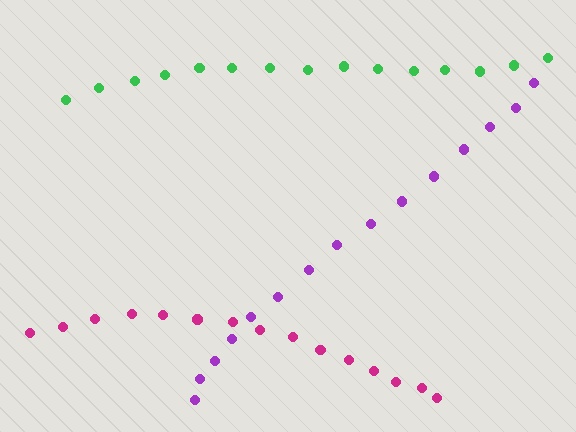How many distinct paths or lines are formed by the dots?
There are 3 distinct paths.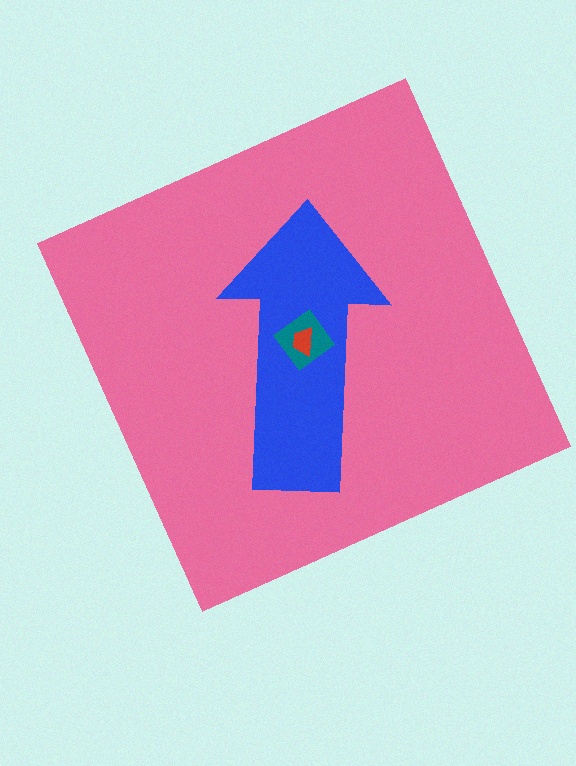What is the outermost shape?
The pink square.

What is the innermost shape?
The red trapezoid.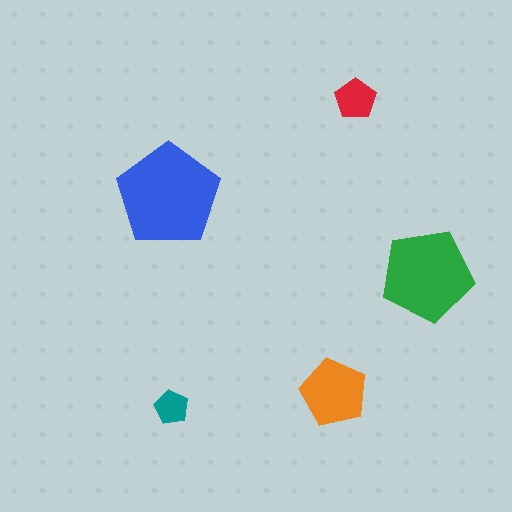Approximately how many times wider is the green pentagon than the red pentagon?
About 2.5 times wider.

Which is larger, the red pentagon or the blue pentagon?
The blue one.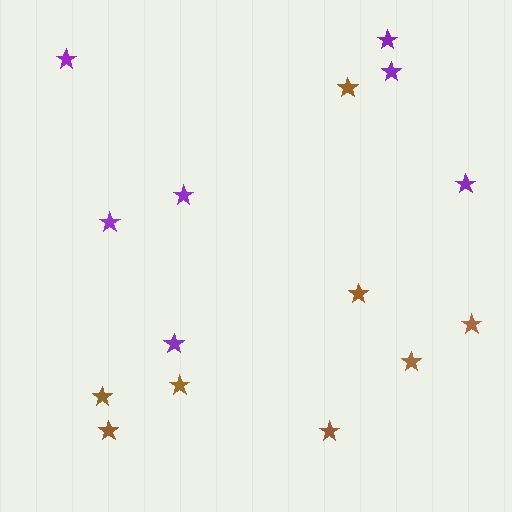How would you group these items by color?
There are 2 groups: one group of brown stars (8) and one group of purple stars (7).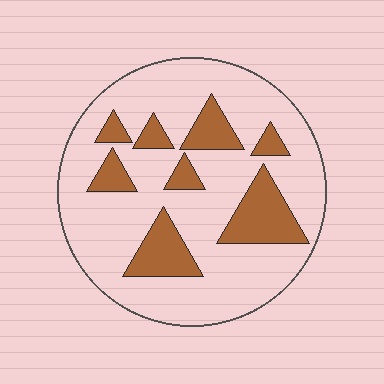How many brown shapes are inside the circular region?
8.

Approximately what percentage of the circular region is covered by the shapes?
Approximately 25%.